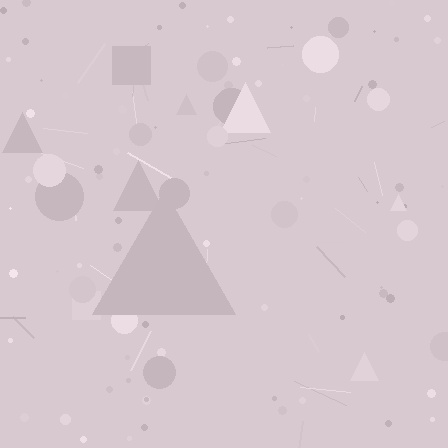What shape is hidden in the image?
A triangle is hidden in the image.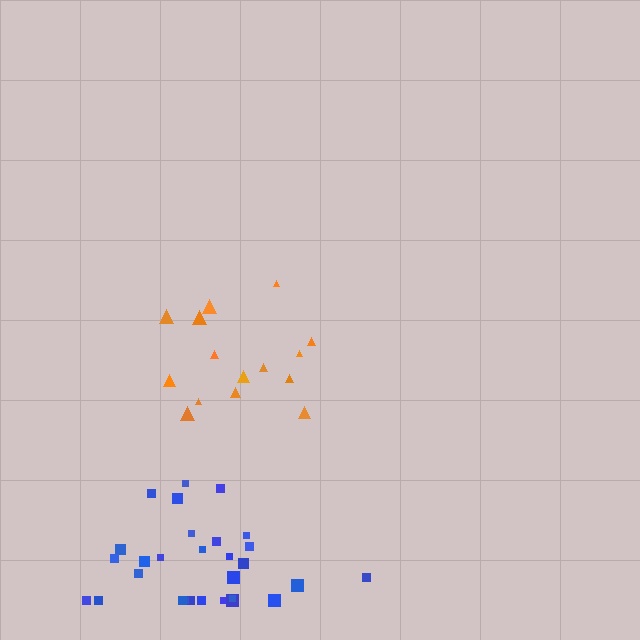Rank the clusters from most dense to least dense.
blue, orange.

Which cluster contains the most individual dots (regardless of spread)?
Blue (29).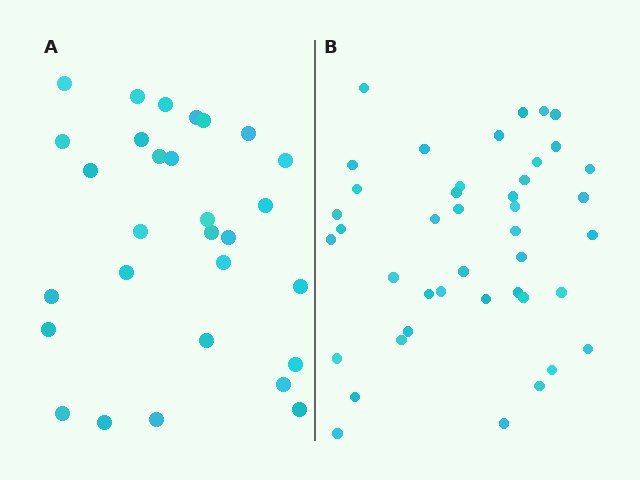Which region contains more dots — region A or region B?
Region B (the right region) has more dots.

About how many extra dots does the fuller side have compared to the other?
Region B has approximately 15 more dots than region A.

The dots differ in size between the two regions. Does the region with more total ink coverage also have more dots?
No. Region A has more total ink coverage because its dots are larger, but region B actually contains more individual dots. Total area can be misleading — the number of items is what matters here.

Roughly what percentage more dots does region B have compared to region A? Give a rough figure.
About 45% more.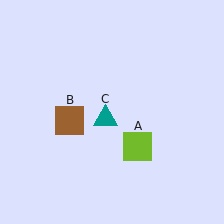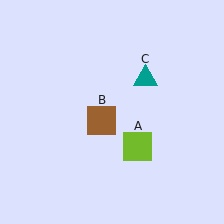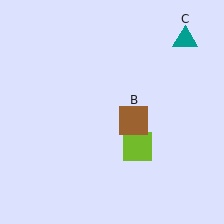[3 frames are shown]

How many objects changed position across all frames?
2 objects changed position: brown square (object B), teal triangle (object C).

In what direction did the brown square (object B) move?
The brown square (object B) moved right.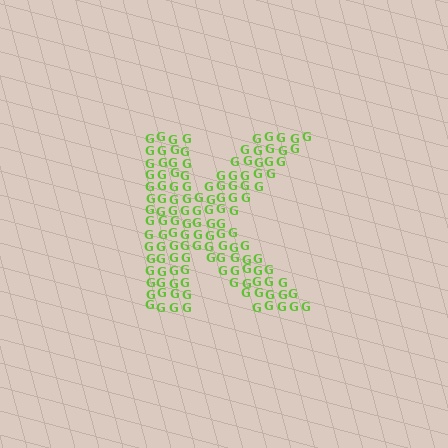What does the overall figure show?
The overall figure shows the letter K.